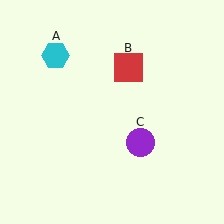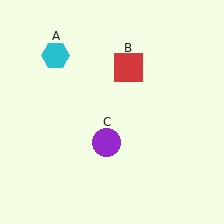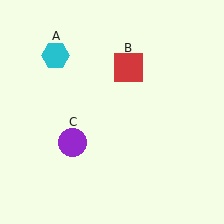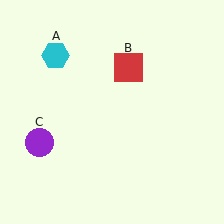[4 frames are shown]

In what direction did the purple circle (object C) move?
The purple circle (object C) moved left.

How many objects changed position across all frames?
1 object changed position: purple circle (object C).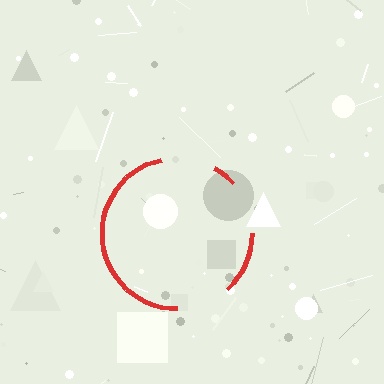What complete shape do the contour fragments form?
The contour fragments form a circle.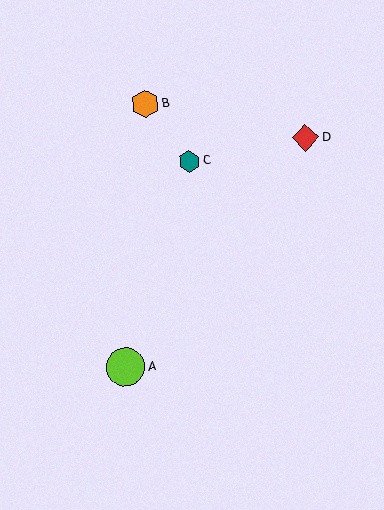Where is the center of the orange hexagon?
The center of the orange hexagon is at (145, 104).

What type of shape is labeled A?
Shape A is a lime circle.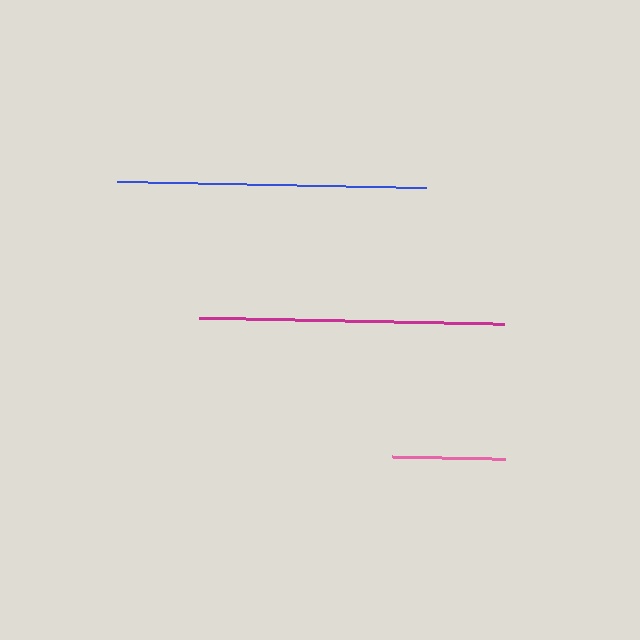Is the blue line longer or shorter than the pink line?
The blue line is longer than the pink line.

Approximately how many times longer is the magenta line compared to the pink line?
The magenta line is approximately 2.7 times the length of the pink line.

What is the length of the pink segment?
The pink segment is approximately 113 pixels long.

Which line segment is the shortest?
The pink line is the shortest at approximately 113 pixels.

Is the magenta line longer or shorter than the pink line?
The magenta line is longer than the pink line.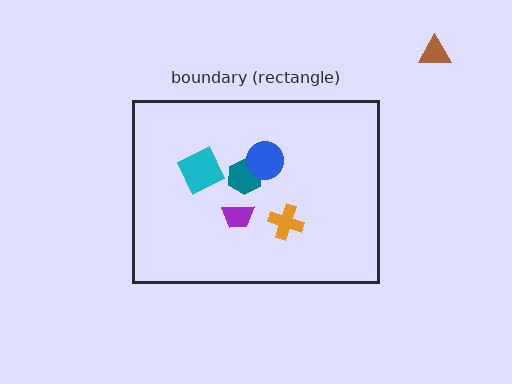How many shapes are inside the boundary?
5 inside, 1 outside.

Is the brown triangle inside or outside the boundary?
Outside.